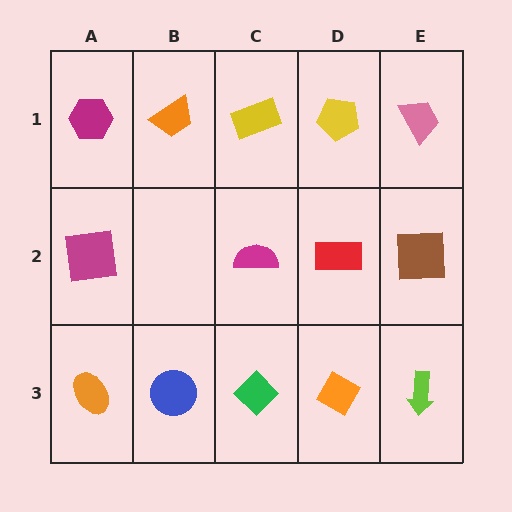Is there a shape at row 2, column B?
No, that cell is empty.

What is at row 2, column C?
A magenta semicircle.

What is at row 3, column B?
A blue circle.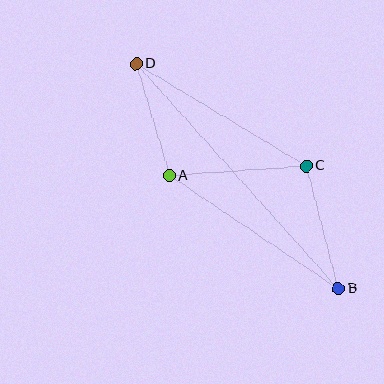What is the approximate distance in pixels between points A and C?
The distance between A and C is approximately 137 pixels.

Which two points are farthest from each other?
Points B and D are farthest from each other.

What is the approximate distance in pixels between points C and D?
The distance between C and D is approximately 198 pixels.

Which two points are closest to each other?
Points A and D are closest to each other.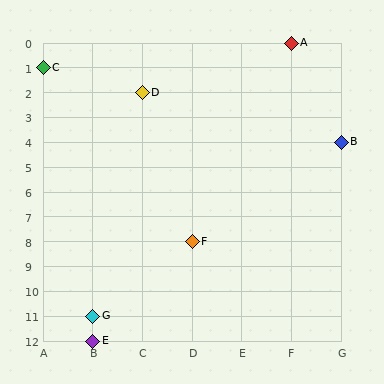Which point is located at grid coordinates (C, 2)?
Point D is at (C, 2).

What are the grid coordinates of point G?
Point G is at grid coordinates (B, 11).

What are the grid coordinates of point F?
Point F is at grid coordinates (D, 8).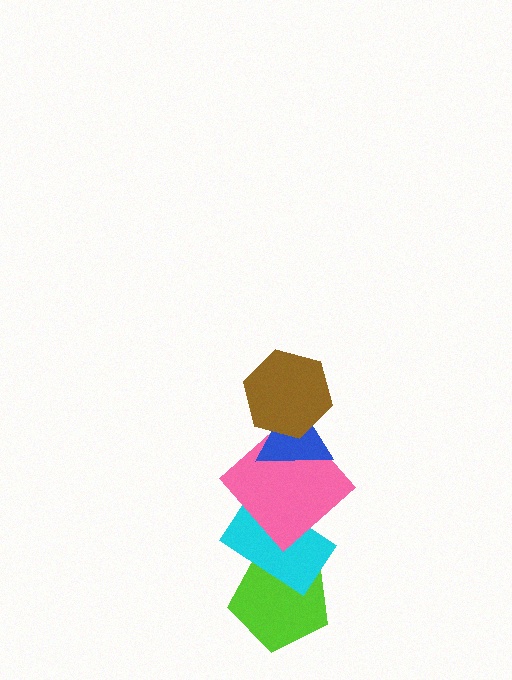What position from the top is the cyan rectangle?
The cyan rectangle is 4th from the top.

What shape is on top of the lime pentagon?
The cyan rectangle is on top of the lime pentagon.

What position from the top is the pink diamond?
The pink diamond is 3rd from the top.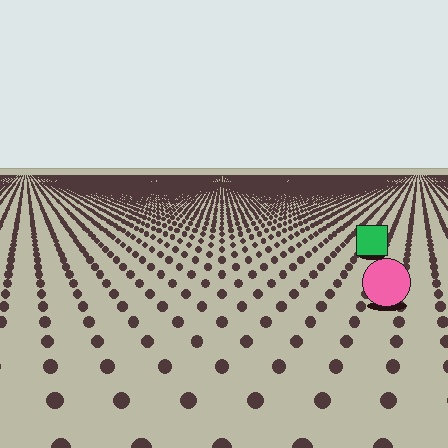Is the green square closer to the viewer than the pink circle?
No. The pink circle is closer — you can tell from the texture gradient: the ground texture is coarser near it.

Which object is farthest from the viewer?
The green square is farthest from the viewer. It appears smaller and the ground texture around it is denser.